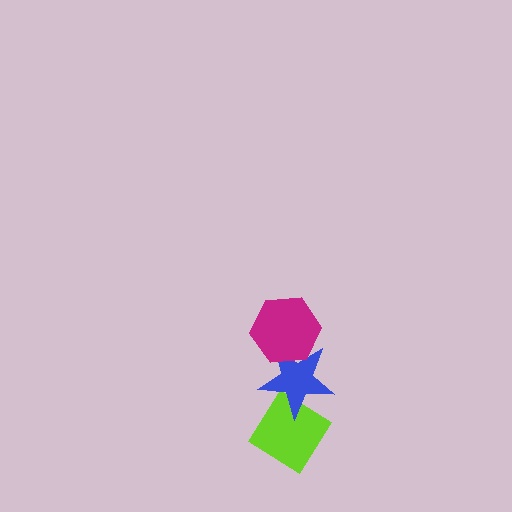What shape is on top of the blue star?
The magenta hexagon is on top of the blue star.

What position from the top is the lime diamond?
The lime diamond is 3rd from the top.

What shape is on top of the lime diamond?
The blue star is on top of the lime diamond.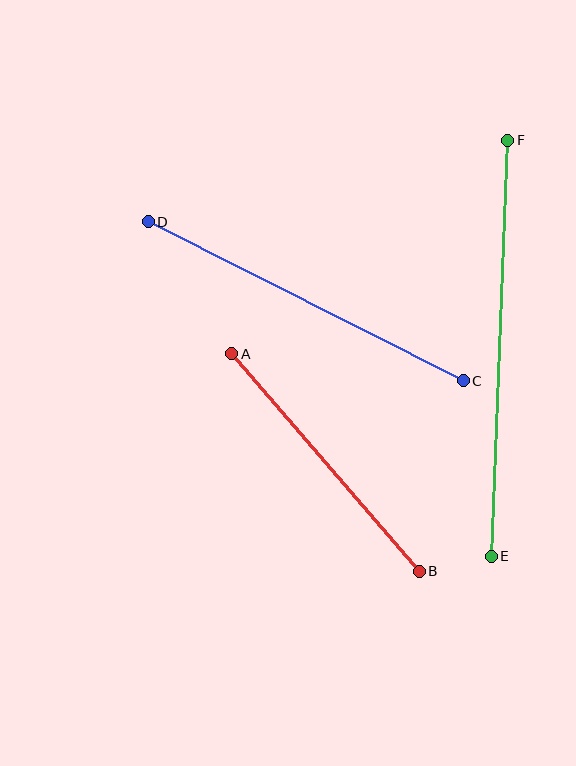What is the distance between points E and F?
The distance is approximately 416 pixels.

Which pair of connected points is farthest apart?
Points E and F are farthest apart.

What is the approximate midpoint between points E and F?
The midpoint is at approximately (500, 348) pixels.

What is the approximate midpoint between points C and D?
The midpoint is at approximately (306, 301) pixels.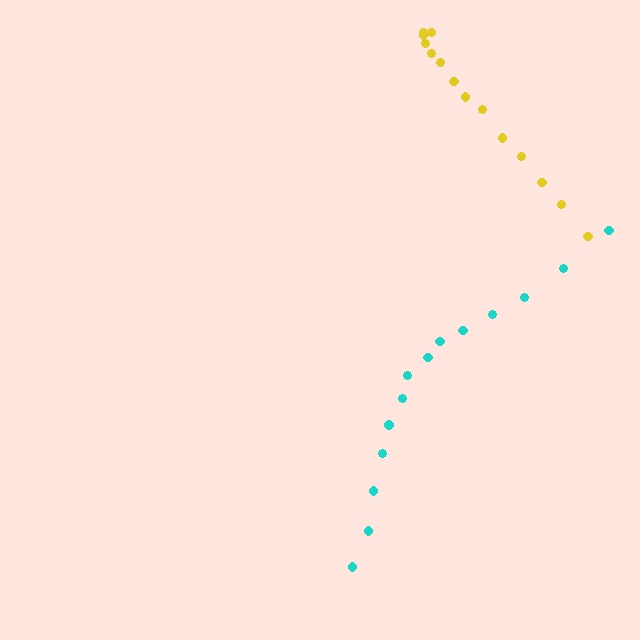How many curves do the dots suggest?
There are 2 distinct paths.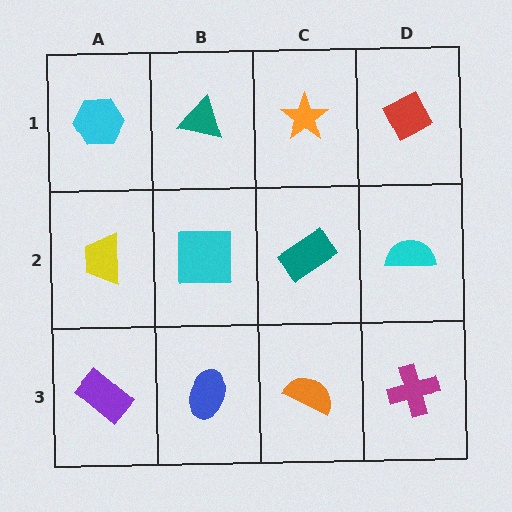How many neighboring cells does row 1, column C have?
3.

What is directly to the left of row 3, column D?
An orange semicircle.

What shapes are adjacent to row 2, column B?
A teal triangle (row 1, column B), a blue ellipse (row 3, column B), a yellow trapezoid (row 2, column A), a teal rectangle (row 2, column C).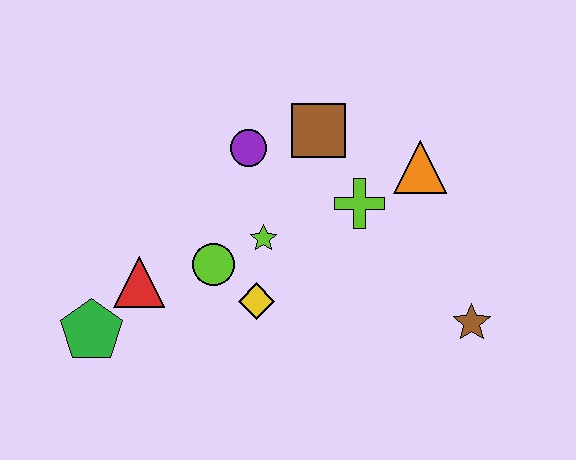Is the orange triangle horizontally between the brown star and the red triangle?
Yes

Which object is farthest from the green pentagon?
The brown star is farthest from the green pentagon.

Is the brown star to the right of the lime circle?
Yes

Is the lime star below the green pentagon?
No